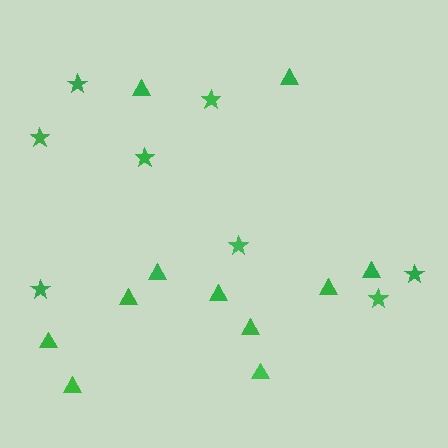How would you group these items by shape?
There are 2 groups: one group of triangles (11) and one group of stars (8).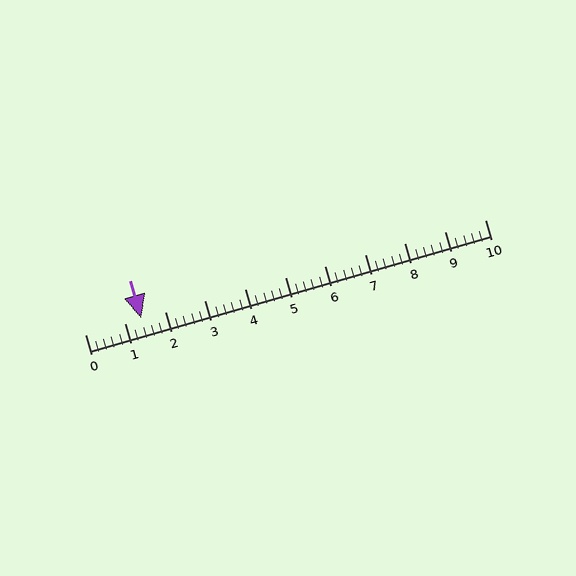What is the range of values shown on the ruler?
The ruler shows values from 0 to 10.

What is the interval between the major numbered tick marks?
The major tick marks are spaced 1 units apart.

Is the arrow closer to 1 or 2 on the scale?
The arrow is closer to 1.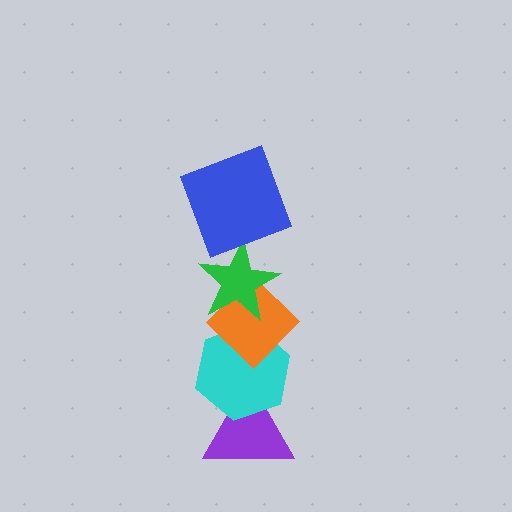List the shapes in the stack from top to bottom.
From top to bottom: the blue square, the green star, the orange diamond, the cyan hexagon, the purple triangle.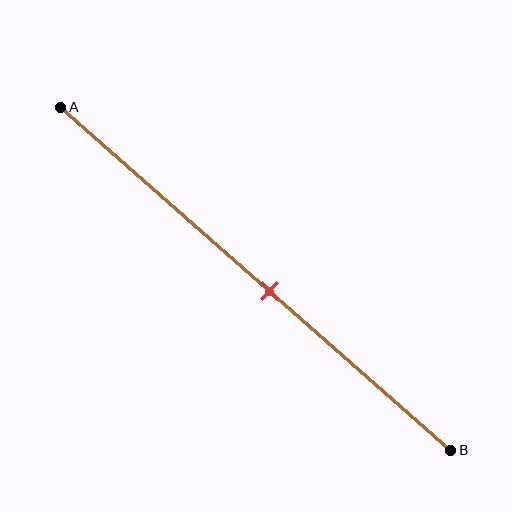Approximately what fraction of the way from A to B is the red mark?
The red mark is approximately 55% of the way from A to B.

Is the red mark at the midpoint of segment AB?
No, the mark is at about 55% from A, not at the 50% midpoint.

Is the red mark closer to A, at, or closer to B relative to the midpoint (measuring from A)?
The red mark is closer to point B than the midpoint of segment AB.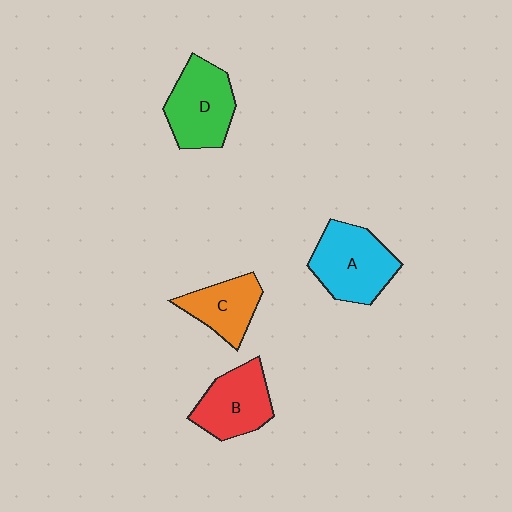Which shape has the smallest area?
Shape C (orange).